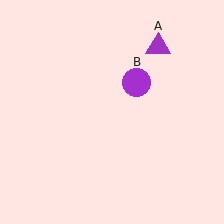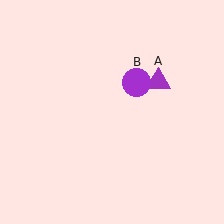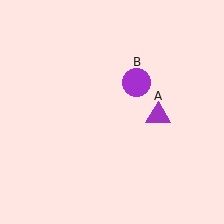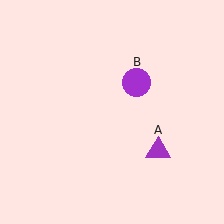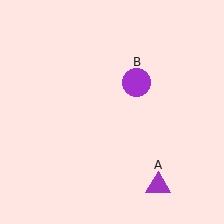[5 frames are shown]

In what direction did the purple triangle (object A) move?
The purple triangle (object A) moved down.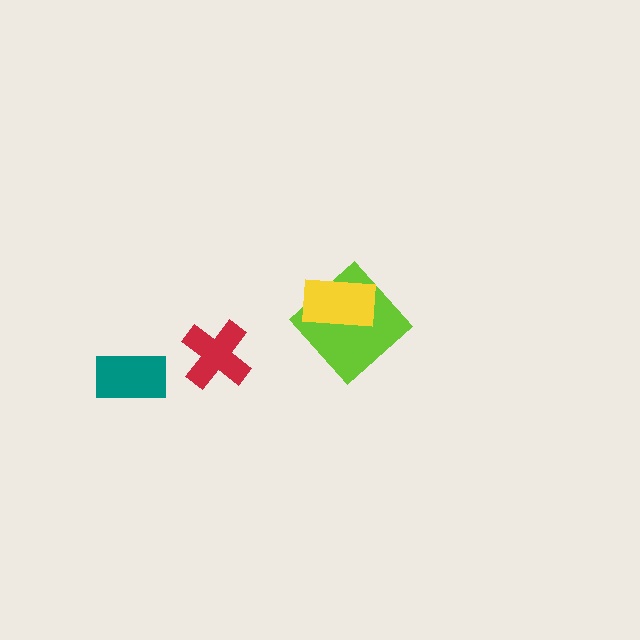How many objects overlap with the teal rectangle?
0 objects overlap with the teal rectangle.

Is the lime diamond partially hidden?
Yes, it is partially covered by another shape.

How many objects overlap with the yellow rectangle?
1 object overlaps with the yellow rectangle.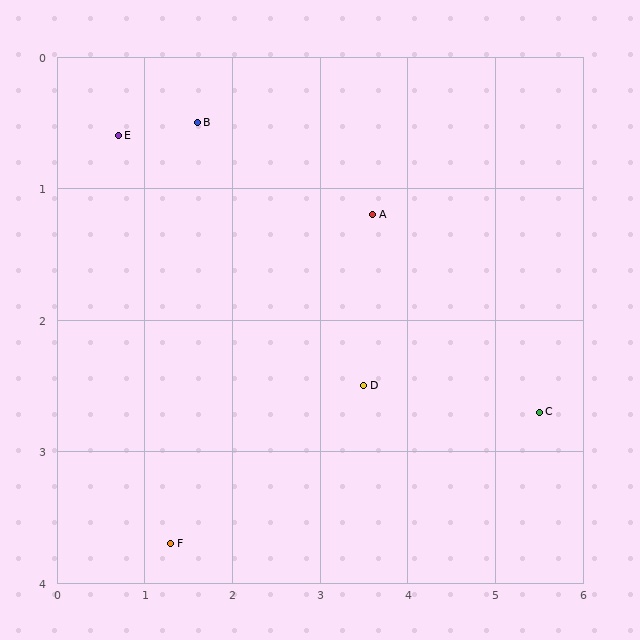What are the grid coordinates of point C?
Point C is at approximately (5.5, 2.7).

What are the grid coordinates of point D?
Point D is at approximately (3.5, 2.5).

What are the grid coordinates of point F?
Point F is at approximately (1.3, 3.7).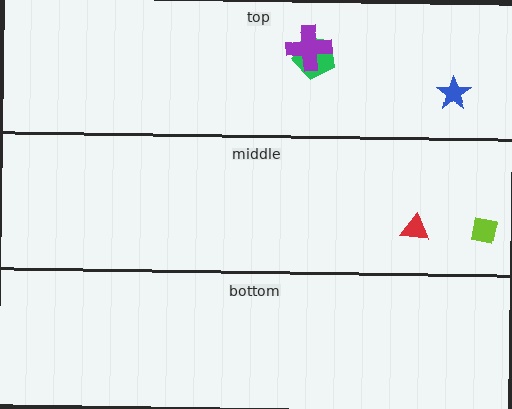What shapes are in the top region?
The blue star, the green pentagon, the purple cross.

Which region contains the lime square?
The middle region.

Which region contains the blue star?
The top region.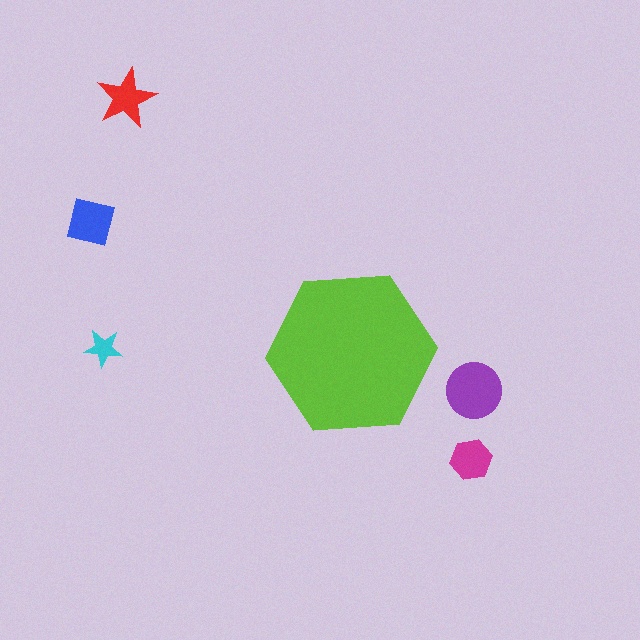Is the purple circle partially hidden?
No, the purple circle is fully visible.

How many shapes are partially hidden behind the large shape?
0 shapes are partially hidden.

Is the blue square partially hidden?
No, the blue square is fully visible.